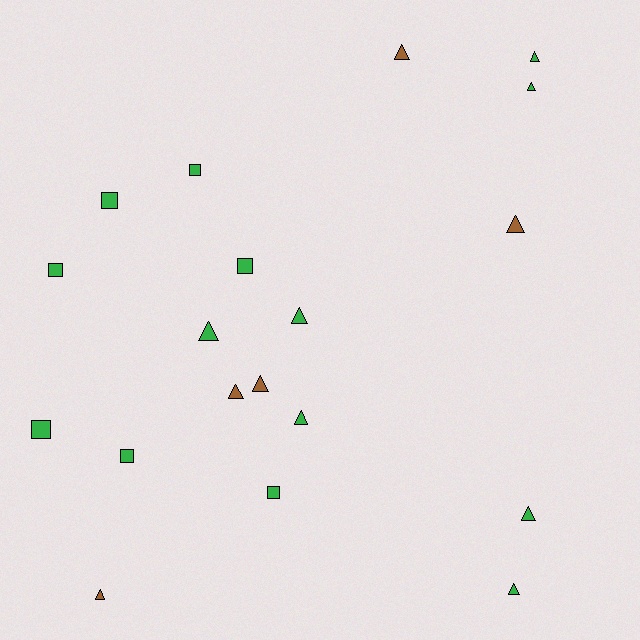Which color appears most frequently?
Green, with 14 objects.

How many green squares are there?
There are 7 green squares.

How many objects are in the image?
There are 19 objects.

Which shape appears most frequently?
Triangle, with 12 objects.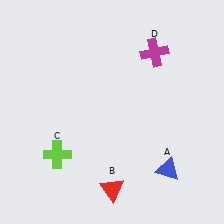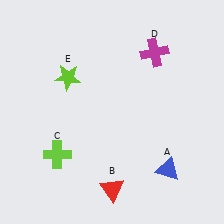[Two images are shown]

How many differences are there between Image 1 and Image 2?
There is 1 difference between the two images.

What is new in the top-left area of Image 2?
A lime star (E) was added in the top-left area of Image 2.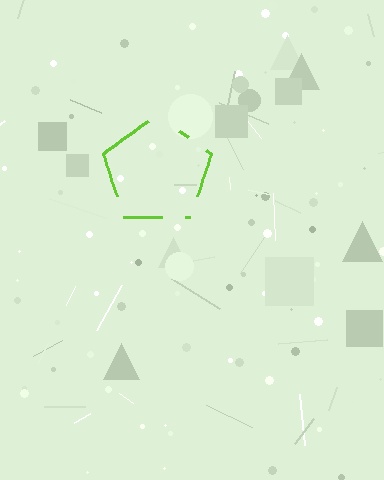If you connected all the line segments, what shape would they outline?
They would outline a pentagon.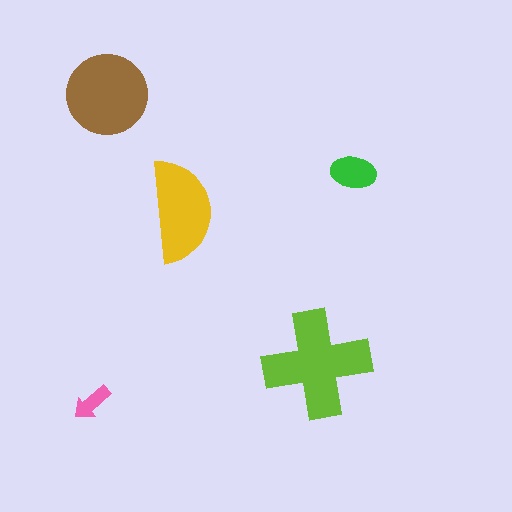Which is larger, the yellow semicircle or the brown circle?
The brown circle.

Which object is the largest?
The lime cross.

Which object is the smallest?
The pink arrow.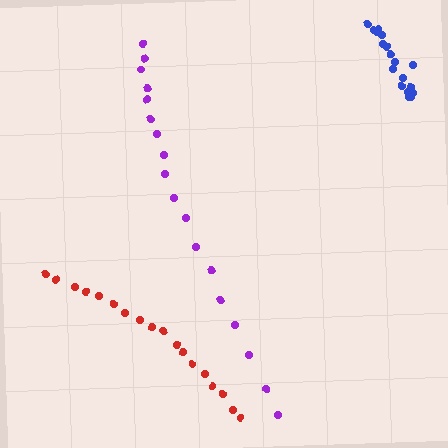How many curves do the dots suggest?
There are 3 distinct paths.